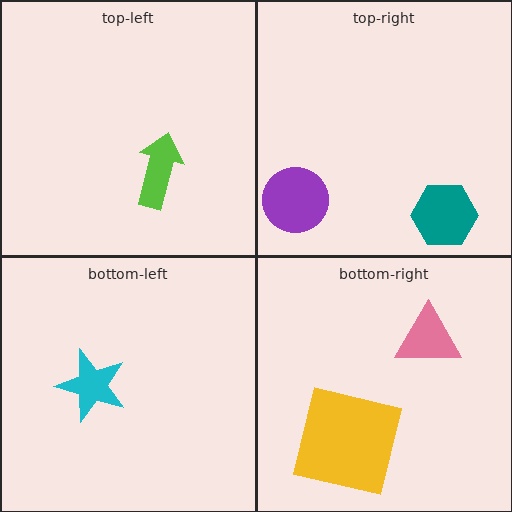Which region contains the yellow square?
The bottom-right region.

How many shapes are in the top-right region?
2.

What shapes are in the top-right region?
The teal hexagon, the purple circle.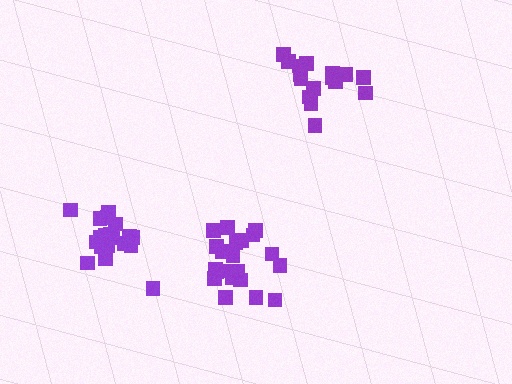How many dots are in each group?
Group 1: 21 dots, Group 2: 19 dots, Group 3: 17 dots (57 total).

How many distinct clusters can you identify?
There are 3 distinct clusters.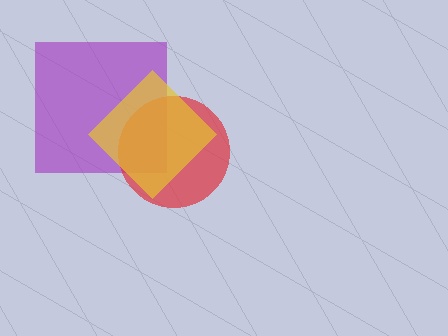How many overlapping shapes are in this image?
There are 3 overlapping shapes in the image.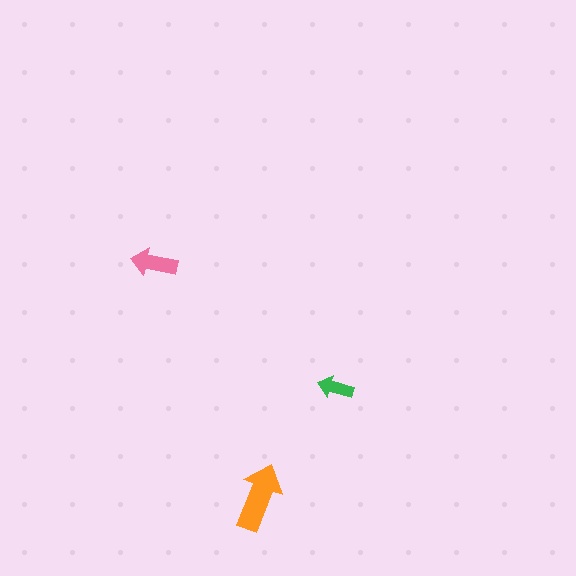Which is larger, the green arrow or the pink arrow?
The pink one.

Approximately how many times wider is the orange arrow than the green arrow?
About 2 times wider.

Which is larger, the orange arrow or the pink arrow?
The orange one.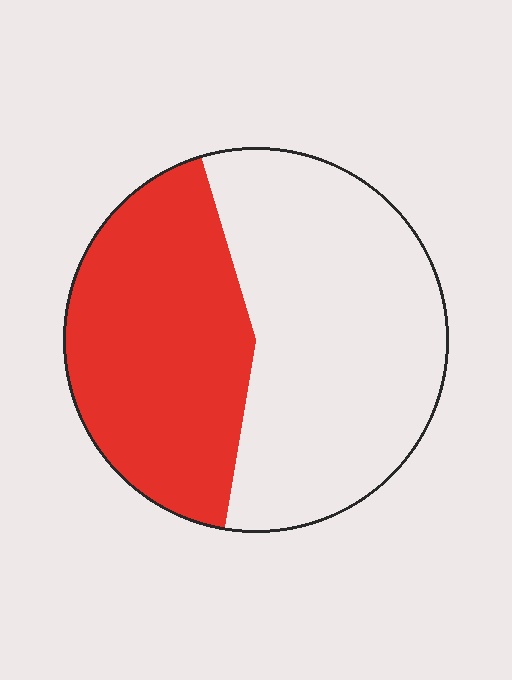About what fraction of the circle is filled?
About two fifths (2/5).